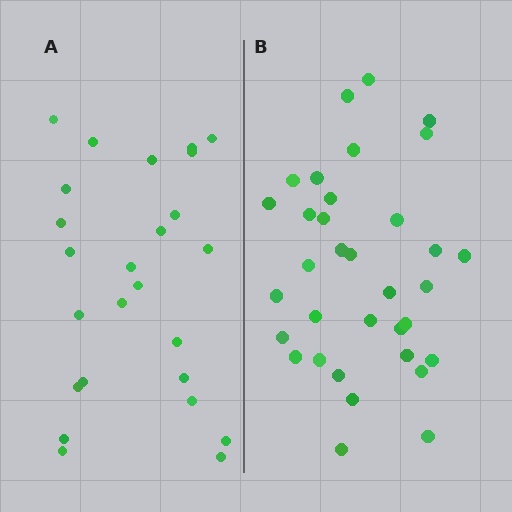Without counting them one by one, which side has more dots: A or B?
Region B (the right region) has more dots.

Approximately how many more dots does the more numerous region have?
Region B has roughly 8 or so more dots than region A.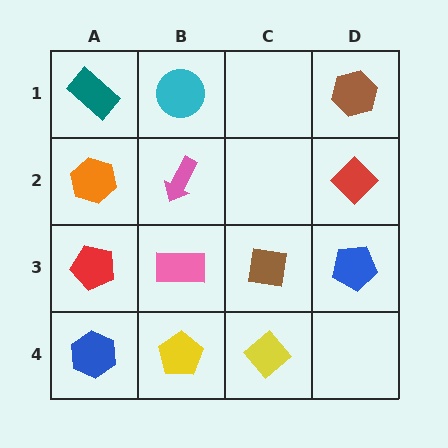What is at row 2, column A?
An orange hexagon.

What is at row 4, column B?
A yellow pentagon.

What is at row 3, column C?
A brown square.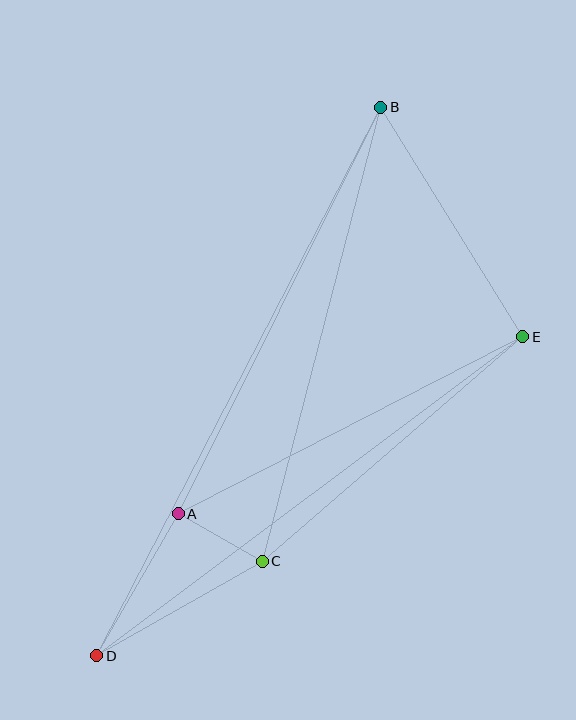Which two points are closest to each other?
Points A and C are closest to each other.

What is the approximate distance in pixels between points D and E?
The distance between D and E is approximately 532 pixels.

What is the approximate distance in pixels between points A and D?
The distance between A and D is approximately 163 pixels.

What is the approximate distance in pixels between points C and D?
The distance between C and D is approximately 190 pixels.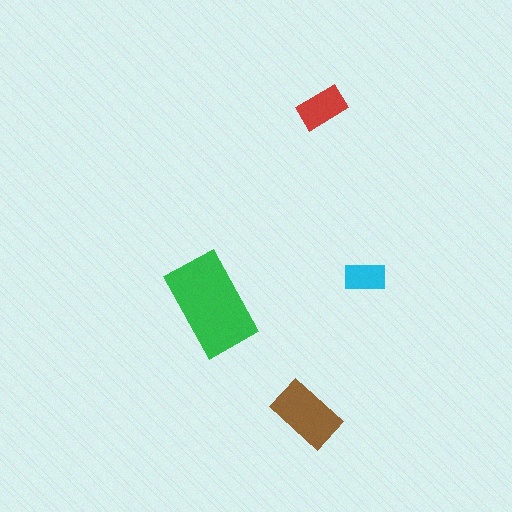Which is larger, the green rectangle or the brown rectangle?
The green one.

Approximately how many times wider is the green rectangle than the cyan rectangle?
About 2.5 times wider.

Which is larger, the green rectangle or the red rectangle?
The green one.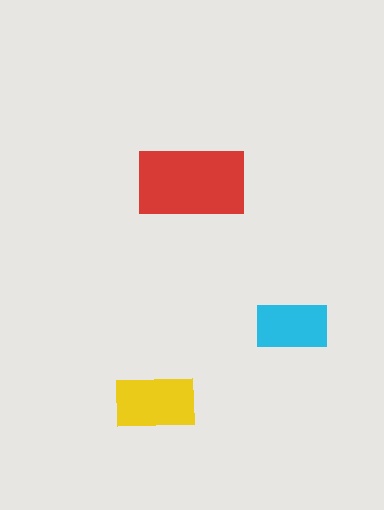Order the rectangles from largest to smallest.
the red one, the yellow one, the cyan one.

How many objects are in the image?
There are 3 objects in the image.